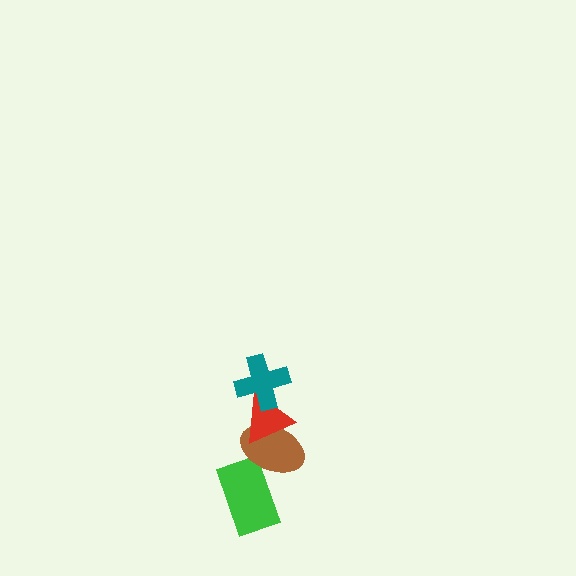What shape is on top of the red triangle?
The teal cross is on top of the red triangle.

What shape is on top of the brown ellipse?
The red triangle is on top of the brown ellipse.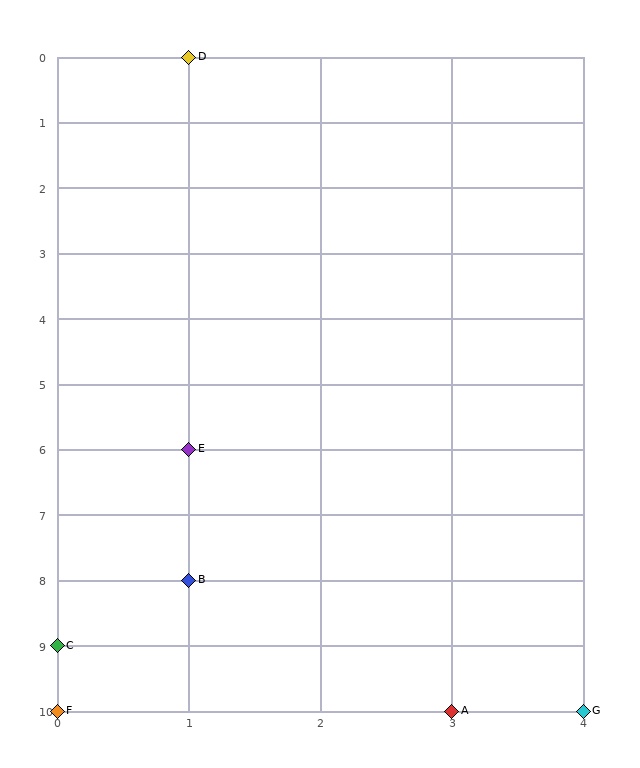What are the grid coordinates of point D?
Point D is at grid coordinates (1, 0).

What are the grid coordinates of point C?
Point C is at grid coordinates (0, 9).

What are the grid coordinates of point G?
Point G is at grid coordinates (4, 10).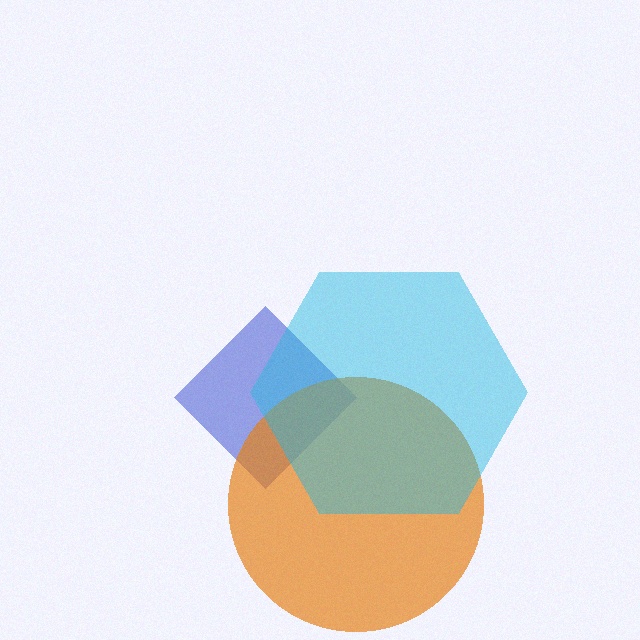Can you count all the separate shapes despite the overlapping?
Yes, there are 3 separate shapes.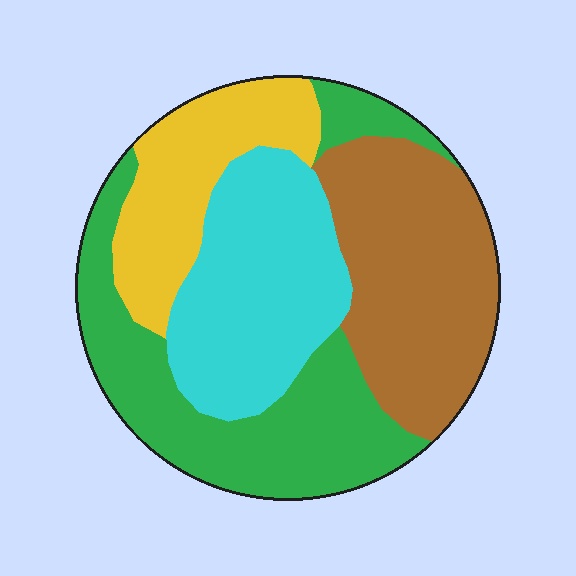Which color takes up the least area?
Yellow, at roughly 15%.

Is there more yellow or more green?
Green.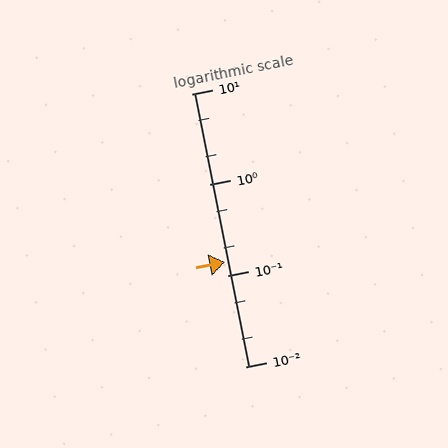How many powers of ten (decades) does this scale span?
The scale spans 3 decades, from 0.01 to 10.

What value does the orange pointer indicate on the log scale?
The pointer indicates approximately 0.14.